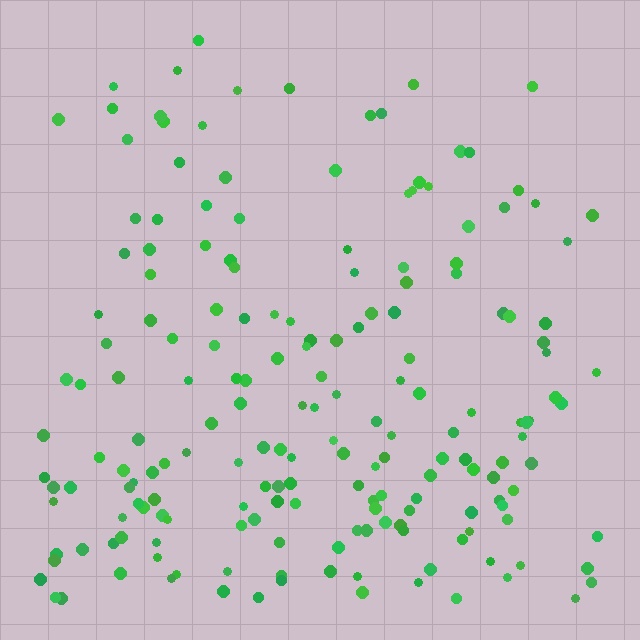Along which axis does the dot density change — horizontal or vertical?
Vertical.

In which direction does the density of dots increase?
From top to bottom, with the bottom side densest.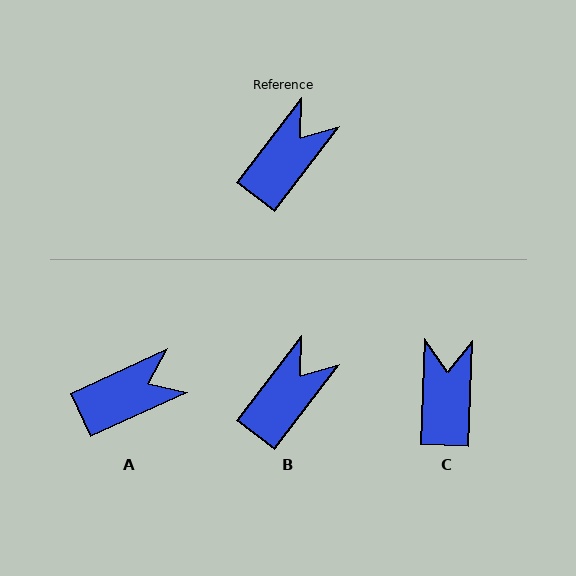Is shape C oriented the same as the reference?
No, it is off by about 35 degrees.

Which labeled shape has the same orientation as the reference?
B.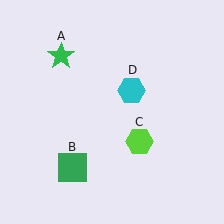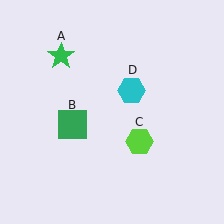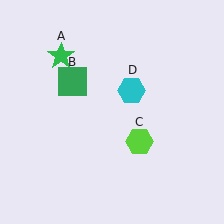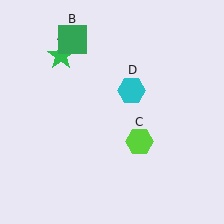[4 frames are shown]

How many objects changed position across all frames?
1 object changed position: green square (object B).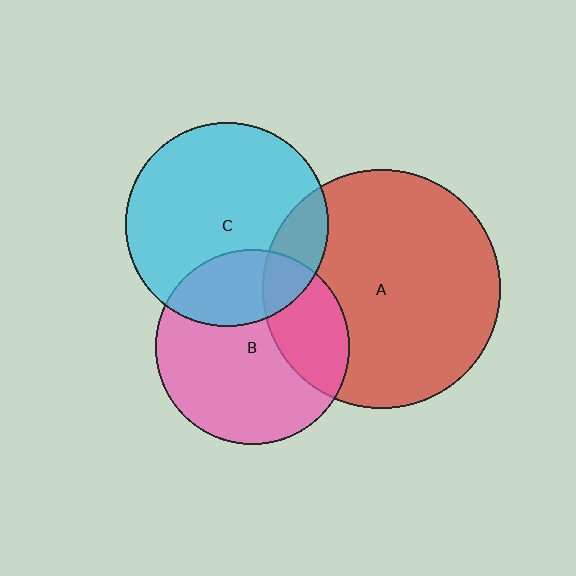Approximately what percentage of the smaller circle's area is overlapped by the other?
Approximately 30%.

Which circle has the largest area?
Circle A (red).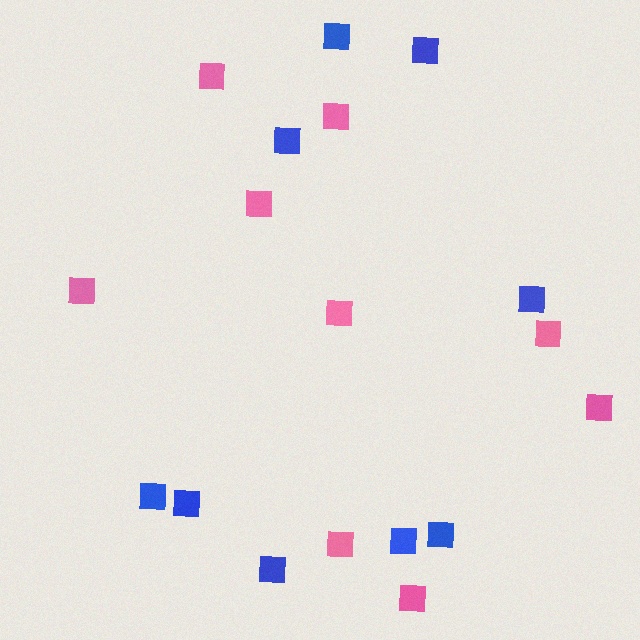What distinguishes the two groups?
There are 2 groups: one group of blue squares (9) and one group of pink squares (9).